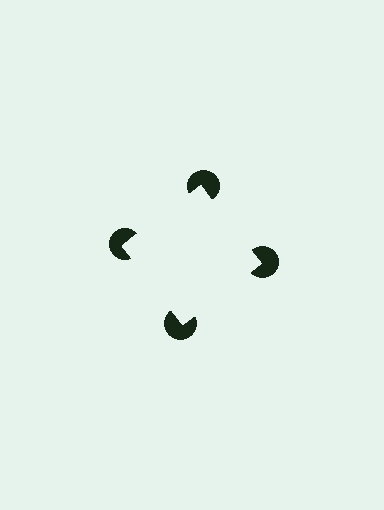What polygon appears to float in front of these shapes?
An illusory square — its edges are inferred from the aligned wedge cuts in the pac-man discs, not physically drawn.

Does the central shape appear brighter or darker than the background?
It typically appears slightly brighter than the background, even though no actual brightness change is drawn.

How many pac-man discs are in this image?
There are 4 — one at each vertex of the illusory square.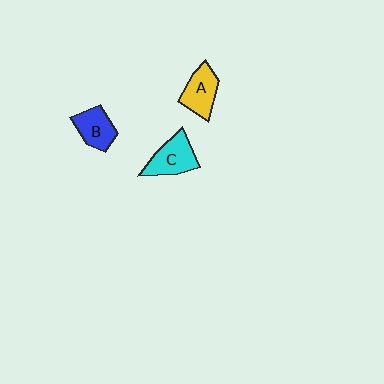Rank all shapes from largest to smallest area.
From largest to smallest: C (cyan), A (yellow), B (blue).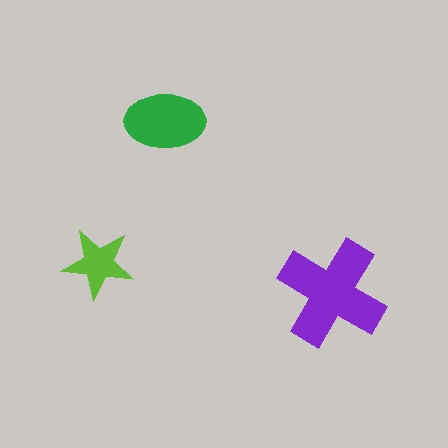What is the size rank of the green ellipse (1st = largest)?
2nd.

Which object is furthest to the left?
The lime star is leftmost.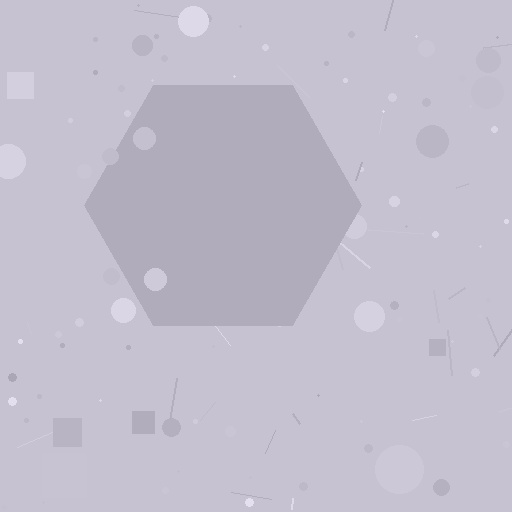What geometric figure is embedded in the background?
A hexagon is embedded in the background.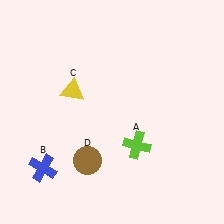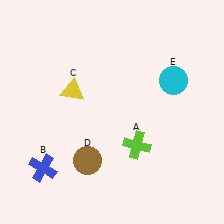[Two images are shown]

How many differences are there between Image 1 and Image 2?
There is 1 difference between the two images.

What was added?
A cyan circle (E) was added in Image 2.